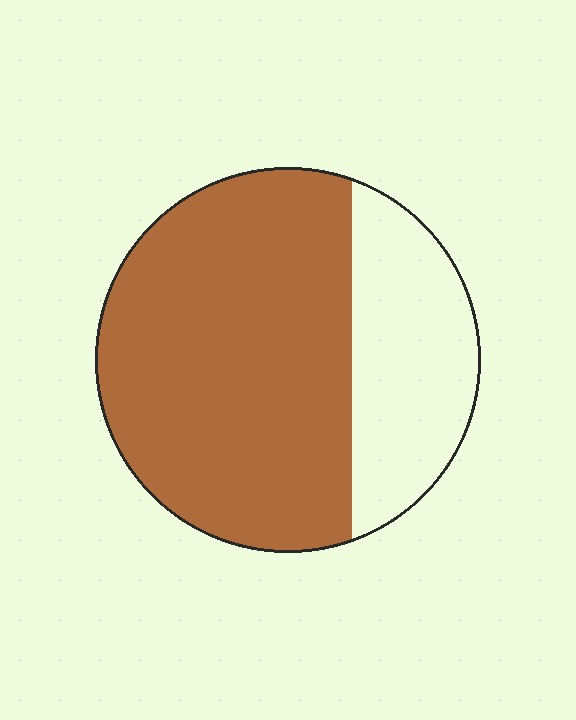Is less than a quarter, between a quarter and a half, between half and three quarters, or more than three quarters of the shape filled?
Between half and three quarters.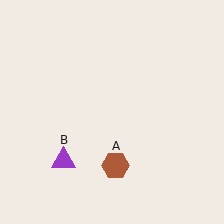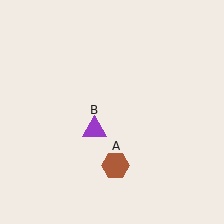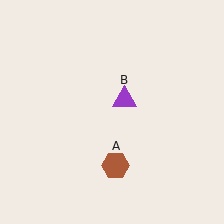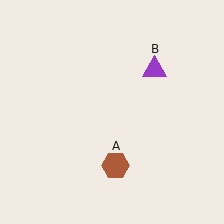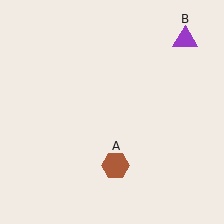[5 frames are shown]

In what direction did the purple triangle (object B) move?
The purple triangle (object B) moved up and to the right.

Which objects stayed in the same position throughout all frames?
Brown hexagon (object A) remained stationary.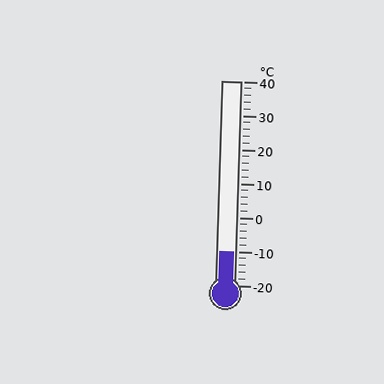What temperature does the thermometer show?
The thermometer shows approximately -10°C.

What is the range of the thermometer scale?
The thermometer scale ranges from -20°C to 40°C.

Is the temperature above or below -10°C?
The temperature is at -10°C.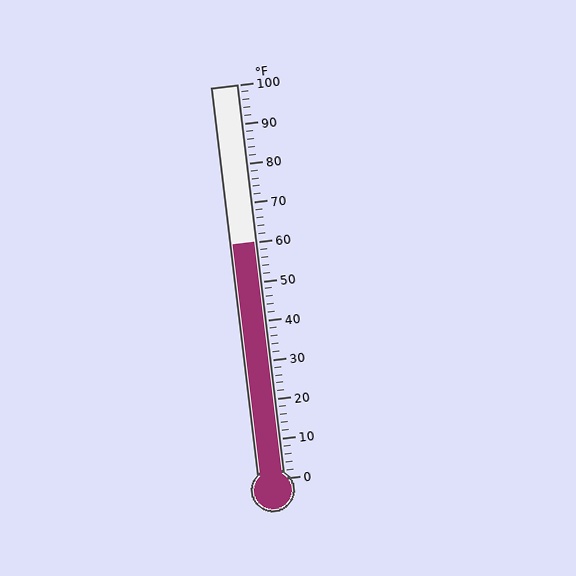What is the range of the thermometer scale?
The thermometer scale ranges from 0°F to 100°F.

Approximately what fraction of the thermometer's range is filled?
The thermometer is filled to approximately 60% of its range.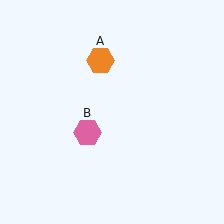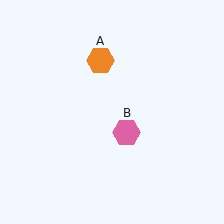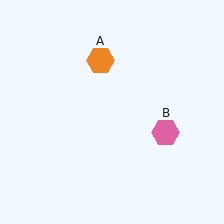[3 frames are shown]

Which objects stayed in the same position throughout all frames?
Orange hexagon (object A) remained stationary.